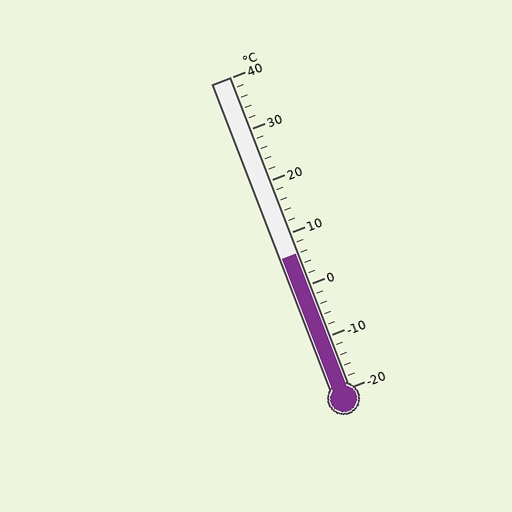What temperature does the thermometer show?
The thermometer shows approximately 6°C.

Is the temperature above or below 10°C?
The temperature is below 10°C.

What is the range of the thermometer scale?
The thermometer scale ranges from -20°C to 40°C.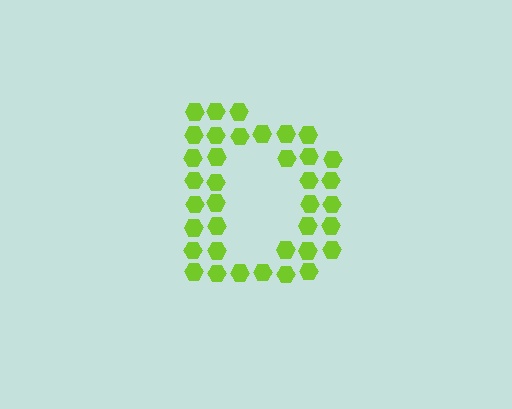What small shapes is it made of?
It is made of small hexagons.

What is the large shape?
The large shape is the letter D.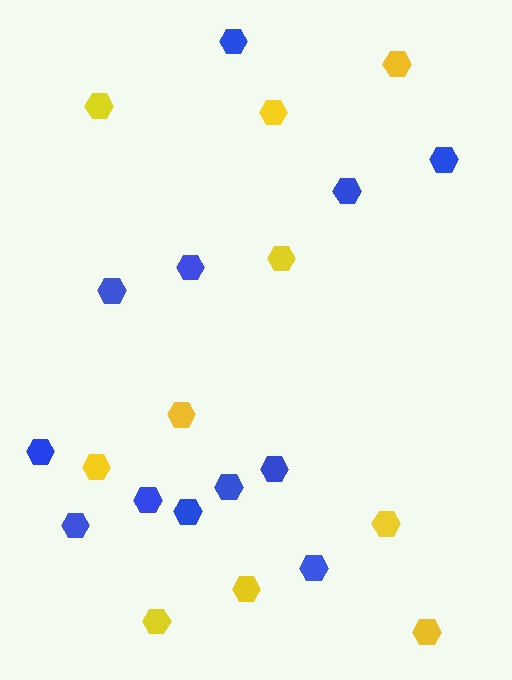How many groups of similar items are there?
There are 2 groups: one group of yellow hexagons (10) and one group of blue hexagons (12).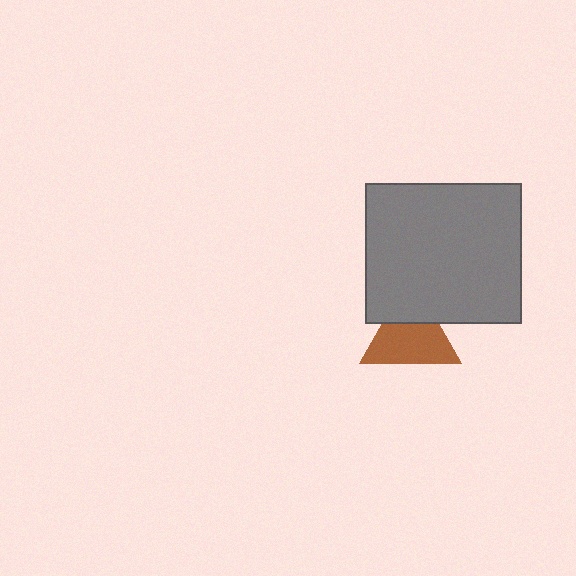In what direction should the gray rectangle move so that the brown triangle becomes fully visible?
The gray rectangle should move up. That is the shortest direction to clear the overlap and leave the brown triangle fully visible.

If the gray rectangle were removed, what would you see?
You would see the complete brown triangle.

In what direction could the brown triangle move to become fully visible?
The brown triangle could move down. That would shift it out from behind the gray rectangle entirely.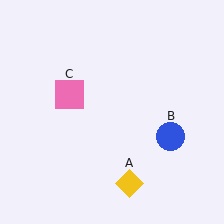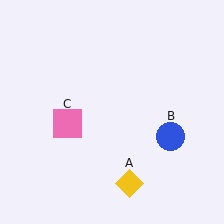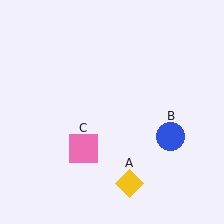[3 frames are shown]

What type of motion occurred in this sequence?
The pink square (object C) rotated counterclockwise around the center of the scene.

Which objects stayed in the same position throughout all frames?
Yellow diamond (object A) and blue circle (object B) remained stationary.